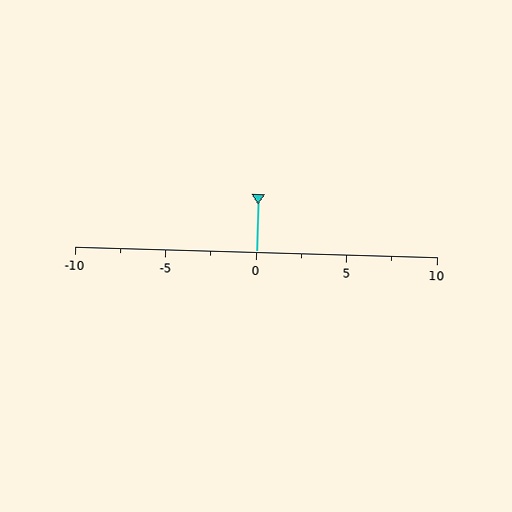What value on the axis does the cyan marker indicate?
The marker indicates approximately 0.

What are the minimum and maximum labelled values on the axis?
The axis runs from -10 to 10.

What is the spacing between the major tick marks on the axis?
The major ticks are spaced 5 apart.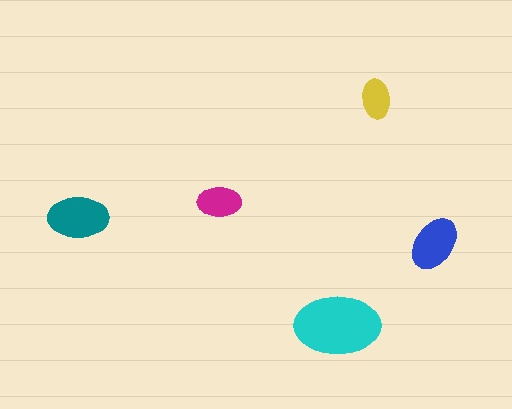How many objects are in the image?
There are 5 objects in the image.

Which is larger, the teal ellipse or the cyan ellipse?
The cyan one.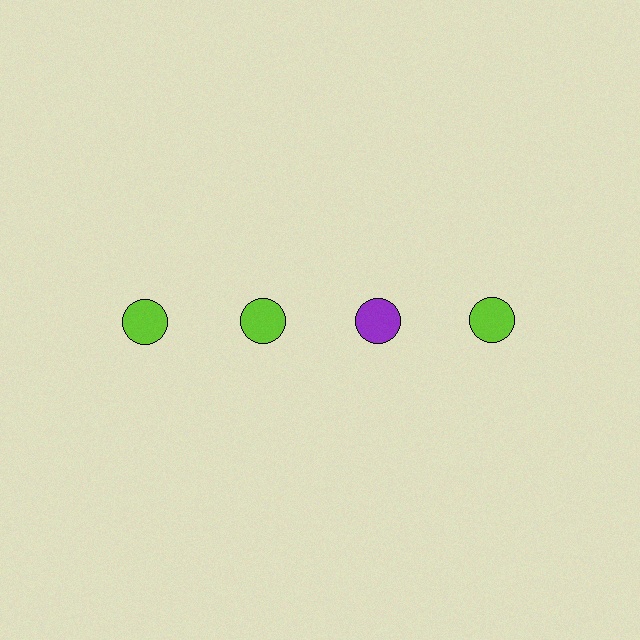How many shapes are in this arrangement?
There are 4 shapes arranged in a grid pattern.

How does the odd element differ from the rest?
It has a different color: purple instead of lime.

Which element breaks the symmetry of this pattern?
The purple circle in the top row, center column breaks the symmetry. All other shapes are lime circles.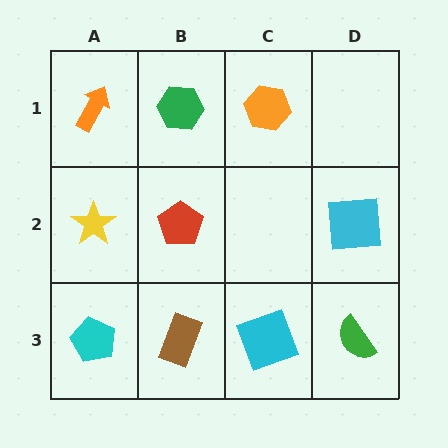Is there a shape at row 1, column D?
No, that cell is empty.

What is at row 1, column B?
A green hexagon.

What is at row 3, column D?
A green semicircle.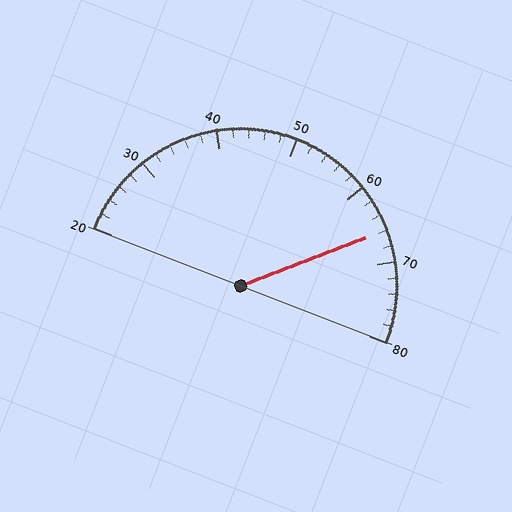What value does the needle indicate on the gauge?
The needle indicates approximately 66.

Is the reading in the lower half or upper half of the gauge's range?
The reading is in the upper half of the range (20 to 80).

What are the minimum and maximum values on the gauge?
The gauge ranges from 20 to 80.